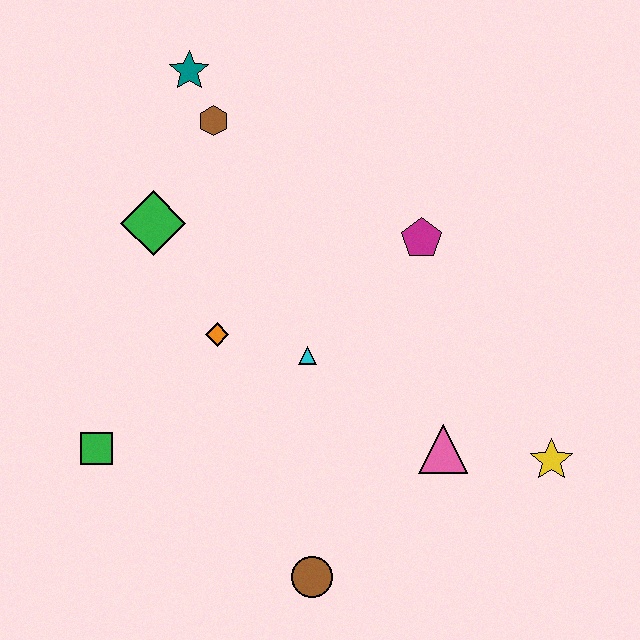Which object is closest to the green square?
The orange diamond is closest to the green square.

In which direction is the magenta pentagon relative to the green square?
The magenta pentagon is to the right of the green square.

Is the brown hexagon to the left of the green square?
No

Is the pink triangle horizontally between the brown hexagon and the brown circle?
No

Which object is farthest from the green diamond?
The yellow star is farthest from the green diamond.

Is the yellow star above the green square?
No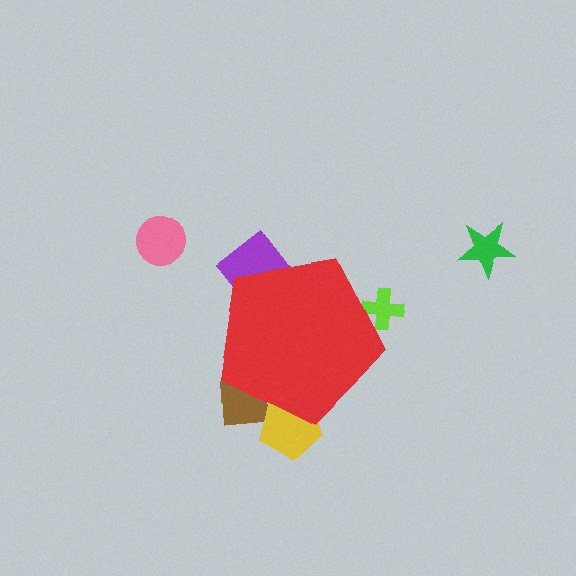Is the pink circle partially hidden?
No, the pink circle is fully visible.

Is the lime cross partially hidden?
Yes, the lime cross is partially hidden behind the red pentagon.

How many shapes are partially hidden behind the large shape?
4 shapes are partially hidden.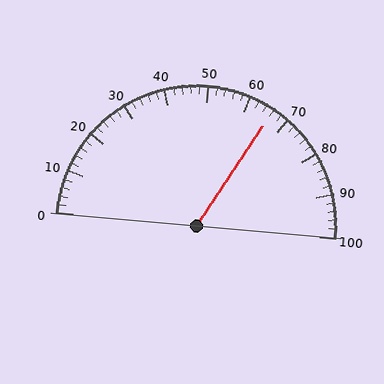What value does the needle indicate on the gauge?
The needle indicates approximately 66.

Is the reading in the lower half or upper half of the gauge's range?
The reading is in the upper half of the range (0 to 100).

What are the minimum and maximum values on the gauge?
The gauge ranges from 0 to 100.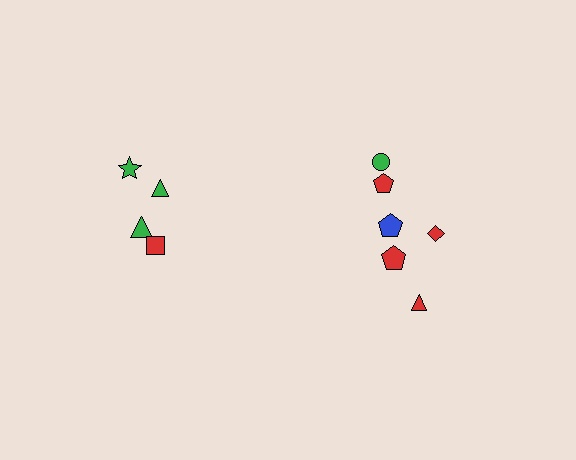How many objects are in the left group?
There are 4 objects.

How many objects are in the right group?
There are 6 objects.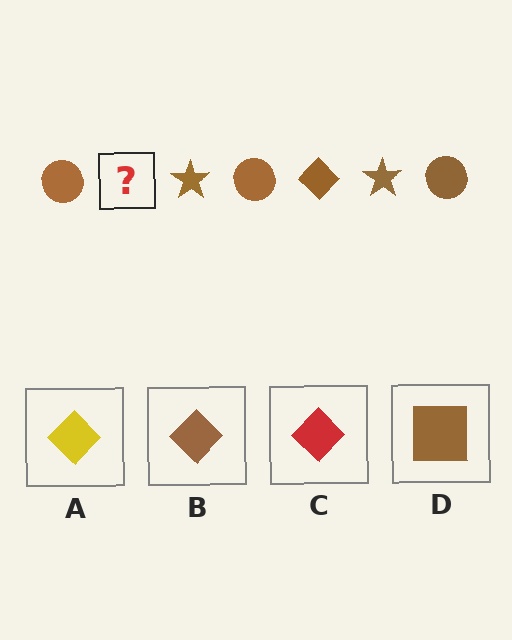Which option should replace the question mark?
Option B.